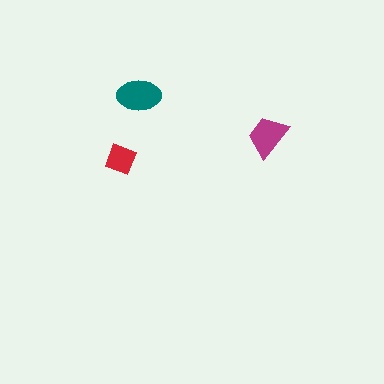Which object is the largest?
The teal ellipse.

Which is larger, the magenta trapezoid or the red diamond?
The magenta trapezoid.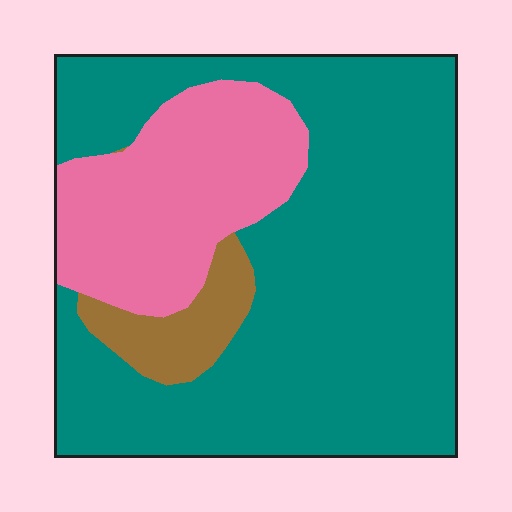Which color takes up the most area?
Teal, at roughly 70%.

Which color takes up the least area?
Brown, at roughly 5%.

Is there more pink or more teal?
Teal.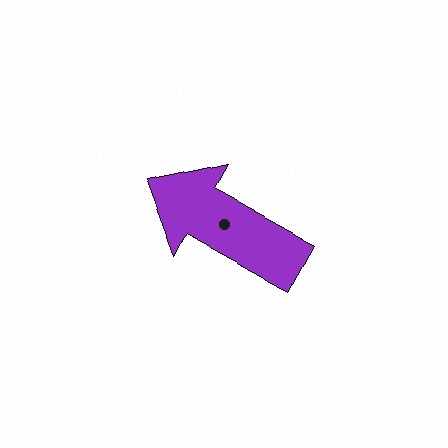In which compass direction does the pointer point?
Northwest.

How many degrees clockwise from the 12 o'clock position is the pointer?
Approximately 299 degrees.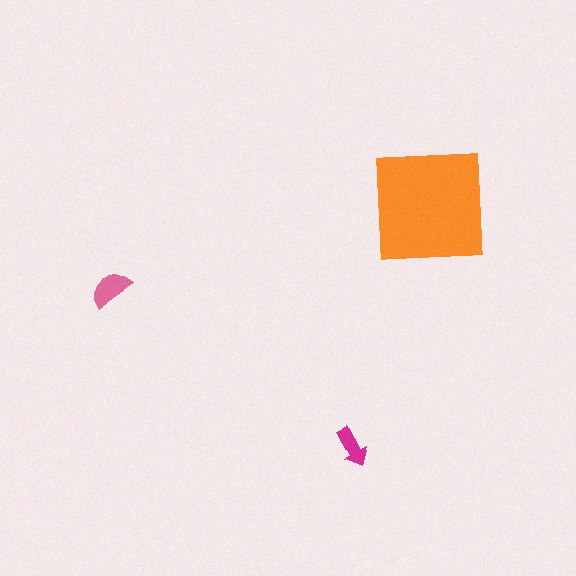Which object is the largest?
The orange square.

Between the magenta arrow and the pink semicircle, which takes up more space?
The pink semicircle.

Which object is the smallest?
The magenta arrow.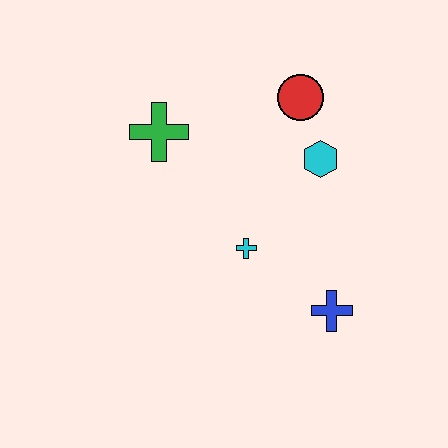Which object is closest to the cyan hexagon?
The red circle is closest to the cyan hexagon.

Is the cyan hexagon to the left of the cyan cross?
No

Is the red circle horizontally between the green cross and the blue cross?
Yes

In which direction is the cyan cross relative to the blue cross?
The cyan cross is to the left of the blue cross.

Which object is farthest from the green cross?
The blue cross is farthest from the green cross.